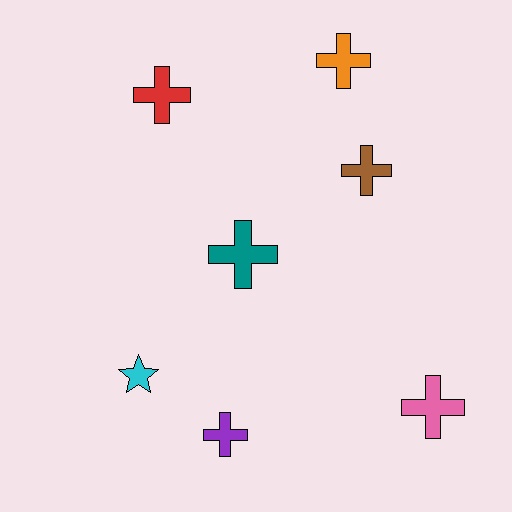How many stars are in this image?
There is 1 star.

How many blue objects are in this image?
There are no blue objects.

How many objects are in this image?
There are 7 objects.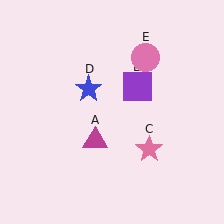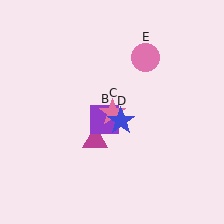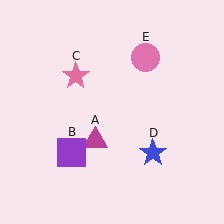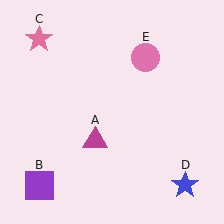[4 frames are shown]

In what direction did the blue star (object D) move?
The blue star (object D) moved down and to the right.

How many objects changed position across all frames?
3 objects changed position: purple square (object B), pink star (object C), blue star (object D).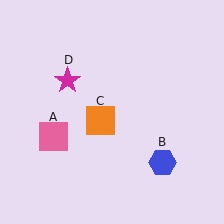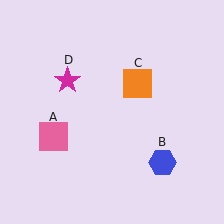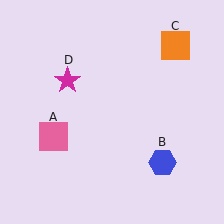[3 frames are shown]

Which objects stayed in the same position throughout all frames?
Pink square (object A) and blue hexagon (object B) and magenta star (object D) remained stationary.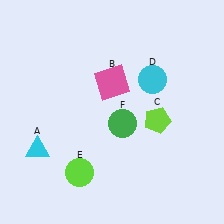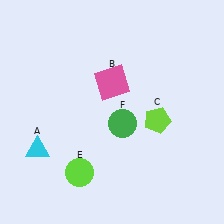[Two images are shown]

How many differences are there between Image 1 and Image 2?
There is 1 difference between the two images.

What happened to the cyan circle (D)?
The cyan circle (D) was removed in Image 2. It was in the top-right area of Image 1.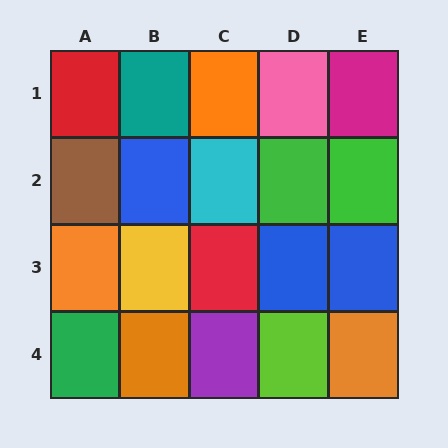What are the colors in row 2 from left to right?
Brown, blue, cyan, green, green.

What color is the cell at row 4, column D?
Lime.